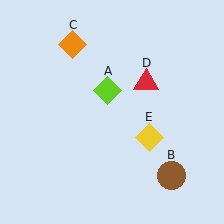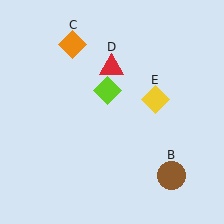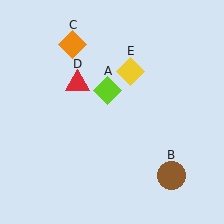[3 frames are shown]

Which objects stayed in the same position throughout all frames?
Lime diamond (object A) and brown circle (object B) and orange diamond (object C) remained stationary.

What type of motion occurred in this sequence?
The red triangle (object D), yellow diamond (object E) rotated counterclockwise around the center of the scene.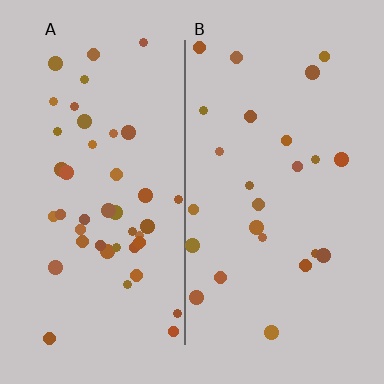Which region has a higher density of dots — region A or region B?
A (the left).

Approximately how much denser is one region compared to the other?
Approximately 1.7× — region A over region B.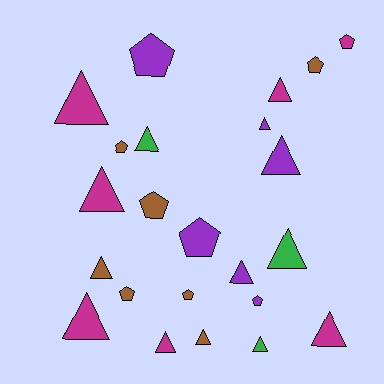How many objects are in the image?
There are 23 objects.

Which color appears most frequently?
Magenta, with 7 objects.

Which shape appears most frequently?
Triangle, with 14 objects.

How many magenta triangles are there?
There are 6 magenta triangles.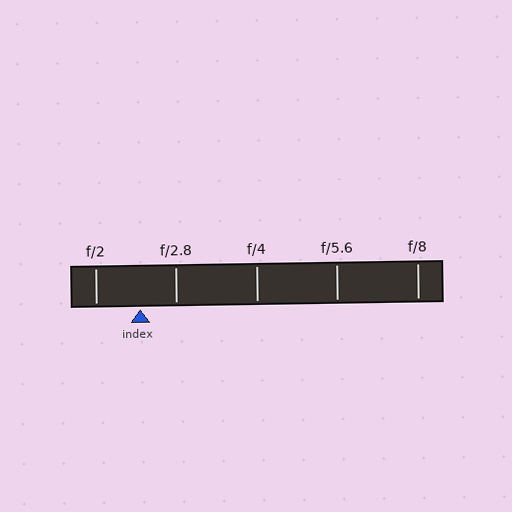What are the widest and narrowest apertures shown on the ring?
The widest aperture shown is f/2 and the narrowest is f/8.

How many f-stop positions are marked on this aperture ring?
There are 5 f-stop positions marked.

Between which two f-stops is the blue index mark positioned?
The index mark is between f/2 and f/2.8.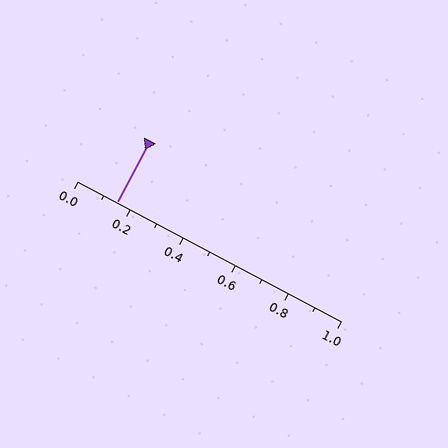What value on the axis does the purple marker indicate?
The marker indicates approximately 0.15.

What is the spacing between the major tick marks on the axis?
The major ticks are spaced 0.2 apart.